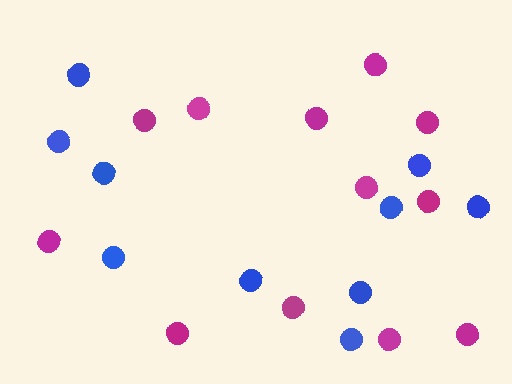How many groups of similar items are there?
There are 2 groups: one group of magenta circles (12) and one group of blue circles (10).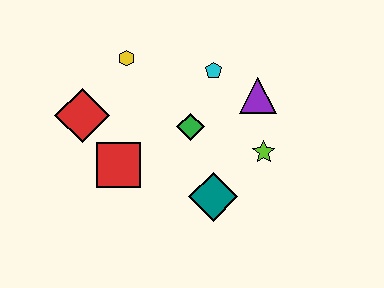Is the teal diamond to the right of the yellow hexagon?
Yes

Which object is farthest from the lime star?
The red diamond is farthest from the lime star.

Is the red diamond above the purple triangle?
No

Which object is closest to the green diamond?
The cyan pentagon is closest to the green diamond.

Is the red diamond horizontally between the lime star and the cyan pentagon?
No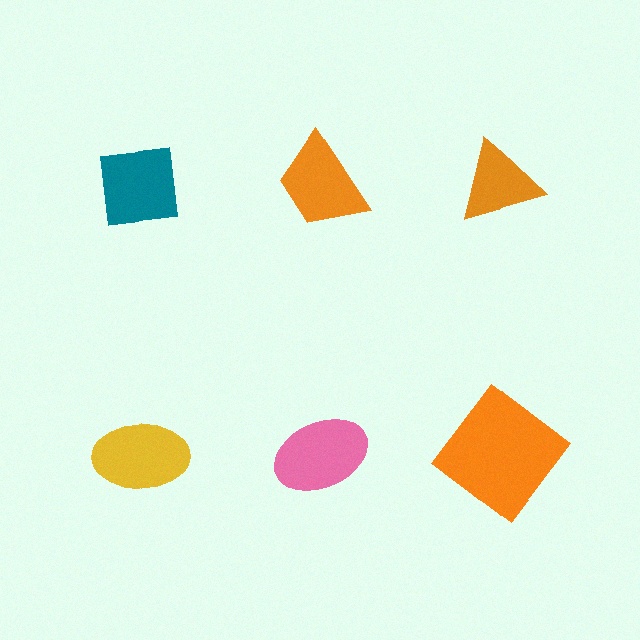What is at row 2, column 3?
An orange diamond.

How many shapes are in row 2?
3 shapes.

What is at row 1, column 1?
A teal square.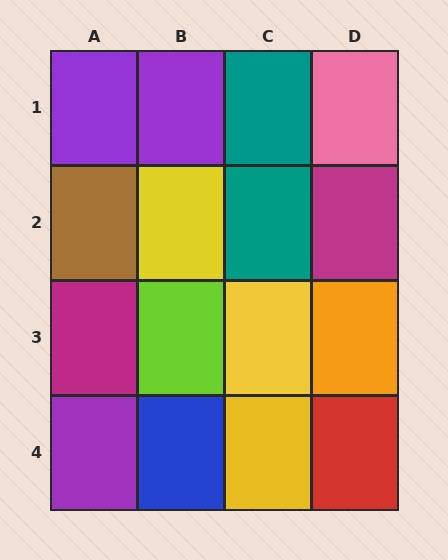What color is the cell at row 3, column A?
Magenta.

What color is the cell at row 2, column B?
Yellow.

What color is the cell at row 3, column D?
Orange.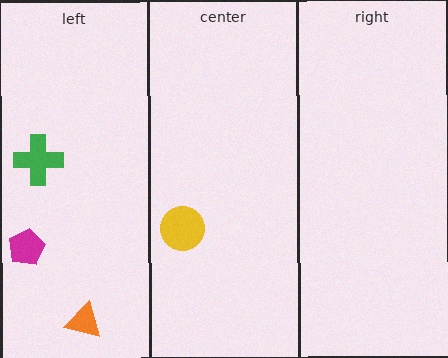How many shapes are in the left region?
3.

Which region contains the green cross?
The left region.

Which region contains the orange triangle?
The left region.